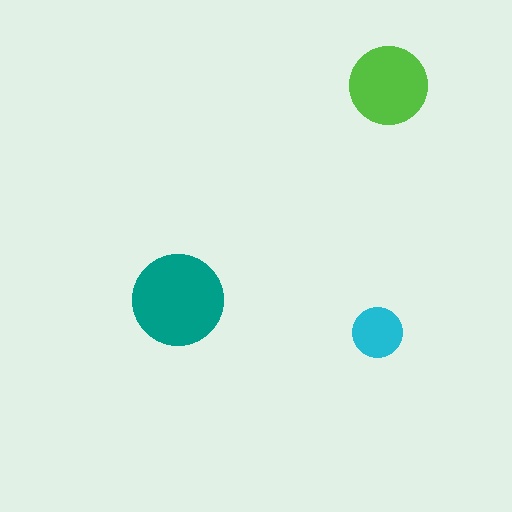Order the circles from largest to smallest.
the teal one, the lime one, the cyan one.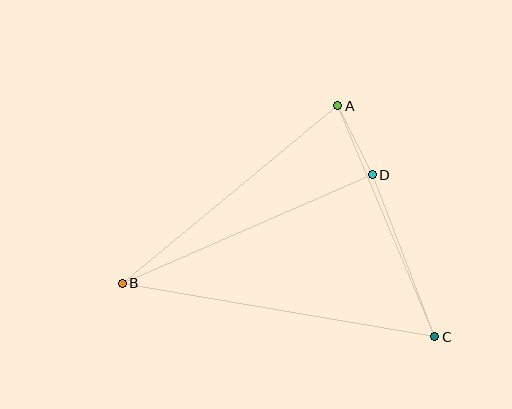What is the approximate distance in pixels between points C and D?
The distance between C and D is approximately 173 pixels.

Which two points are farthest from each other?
Points B and C are farthest from each other.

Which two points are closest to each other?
Points A and D are closest to each other.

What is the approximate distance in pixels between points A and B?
The distance between A and B is approximately 280 pixels.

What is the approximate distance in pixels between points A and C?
The distance between A and C is approximately 251 pixels.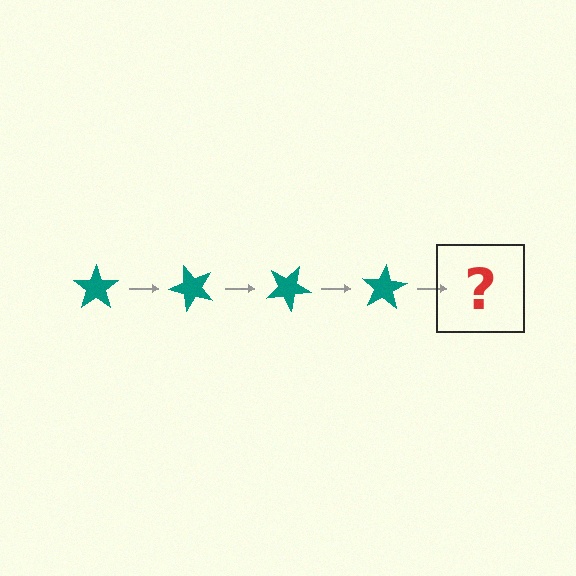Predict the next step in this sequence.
The next step is a teal star rotated 200 degrees.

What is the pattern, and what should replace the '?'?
The pattern is that the star rotates 50 degrees each step. The '?' should be a teal star rotated 200 degrees.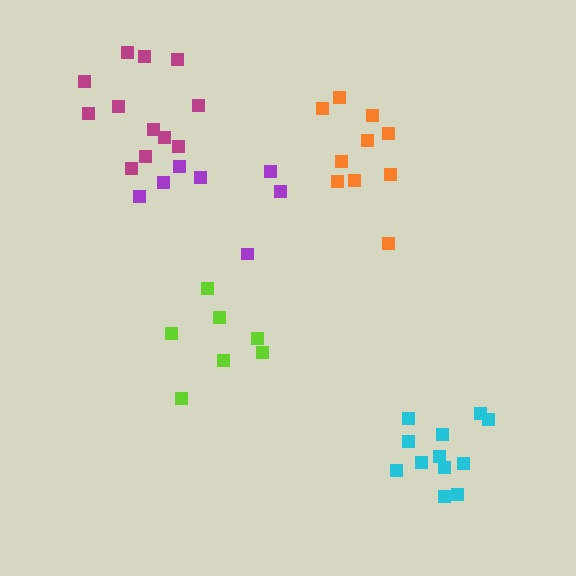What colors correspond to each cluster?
The clusters are colored: magenta, lime, orange, cyan, purple.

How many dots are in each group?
Group 1: 12 dots, Group 2: 7 dots, Group 3: 10 dots, Group 4: 12 dots, Group 5: 7 dots (48 total).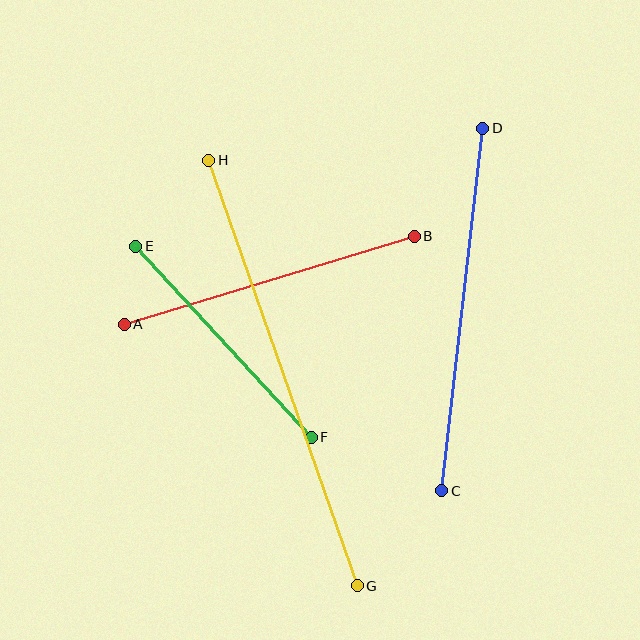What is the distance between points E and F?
The distance is approximately 259 pixels.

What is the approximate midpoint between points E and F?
The midpoint is at approximately (224, 342) pixels.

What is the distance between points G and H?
The distance is approximately 451 pixels.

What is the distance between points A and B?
The distance is approximately 303 pixels.